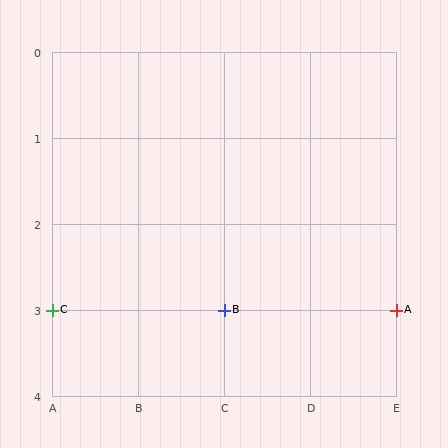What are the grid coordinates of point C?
Point C is at grid coordinates (A, 3).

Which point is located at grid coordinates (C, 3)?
Point B is at (C, 3).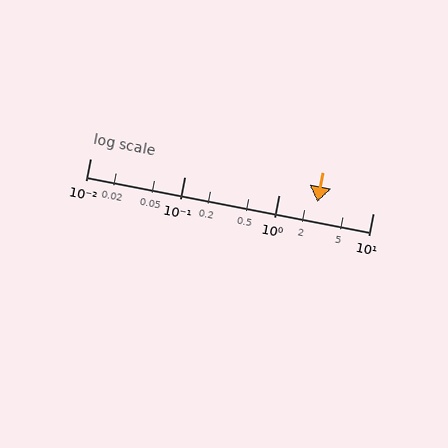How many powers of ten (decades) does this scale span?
The scale spans 3 decades, from 0.01 to 10.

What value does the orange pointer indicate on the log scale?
The pointer indicates approximately 2.6.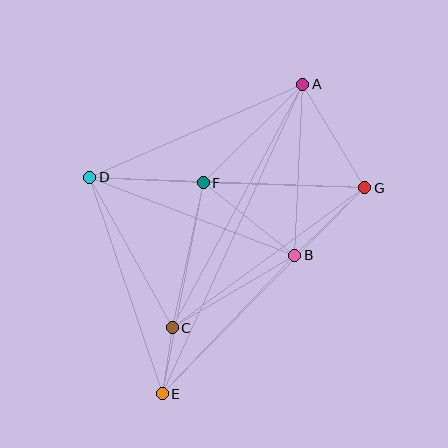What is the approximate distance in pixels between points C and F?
The distance between C and F is approximately 148 pixels.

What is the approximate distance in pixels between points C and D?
The distance between C and D is approximately 172 pixels.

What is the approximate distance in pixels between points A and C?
The distance between A and C is approximately 276 pixels.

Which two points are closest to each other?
Points C and E are closest to each other.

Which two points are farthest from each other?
Points A and E are farthest from each other.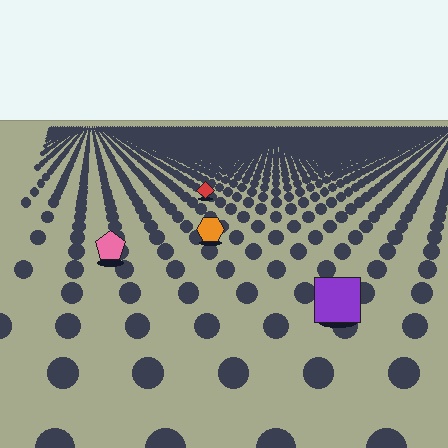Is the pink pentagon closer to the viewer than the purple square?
No. The purple square is closer — you can tell from the texture gradient: the ground texture is coarser near it.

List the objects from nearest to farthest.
From nearest to farthest: the purple square, the pink pentagon, the orange hexagon, the red diamond.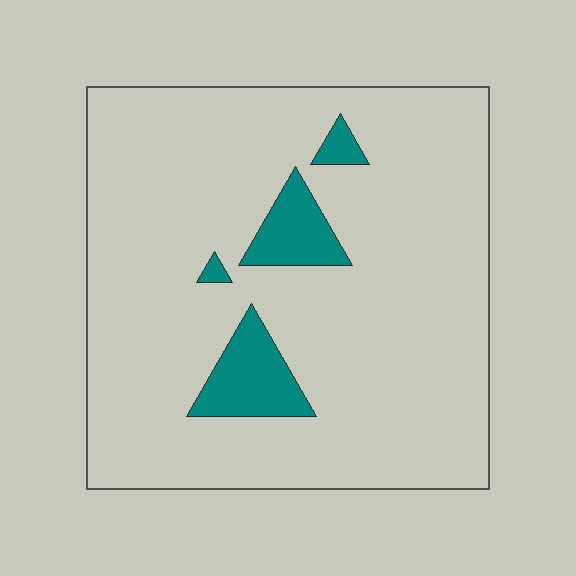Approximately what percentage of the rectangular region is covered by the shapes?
Approximately 10%.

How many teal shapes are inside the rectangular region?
4.